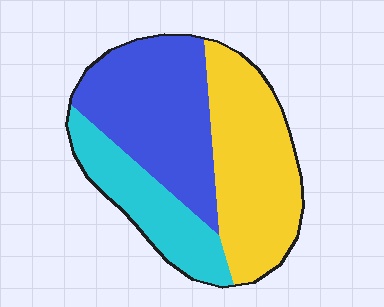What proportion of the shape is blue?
Blue takes up about two fifths (2/5) of the shape.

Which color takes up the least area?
Cyan, at roughly 25%.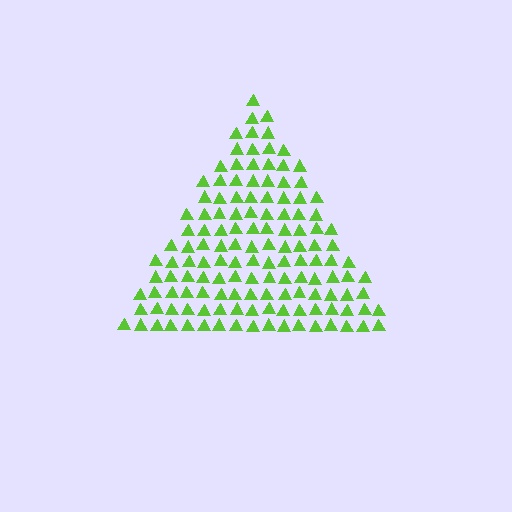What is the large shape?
The large shape is a triangle.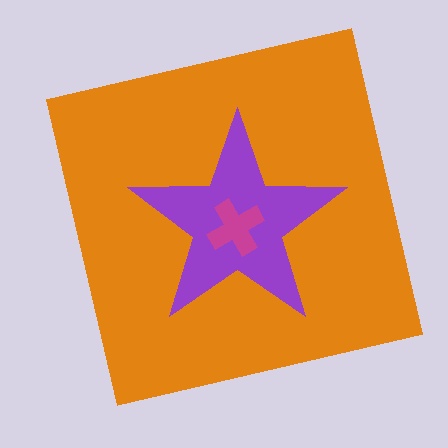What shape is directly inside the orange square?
The purple star.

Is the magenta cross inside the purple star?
Yes.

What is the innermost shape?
The magenta cross.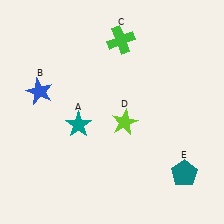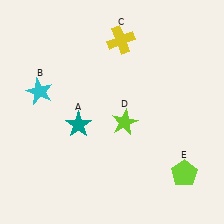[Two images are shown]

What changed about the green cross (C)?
In Image 1, C is green. In Image 2, it changed to yellow.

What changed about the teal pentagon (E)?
In Image 1, E is teal. In Image 2, it changed to lime.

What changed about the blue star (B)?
In Image 1, B is blue. In Image 2, it changed to cyan.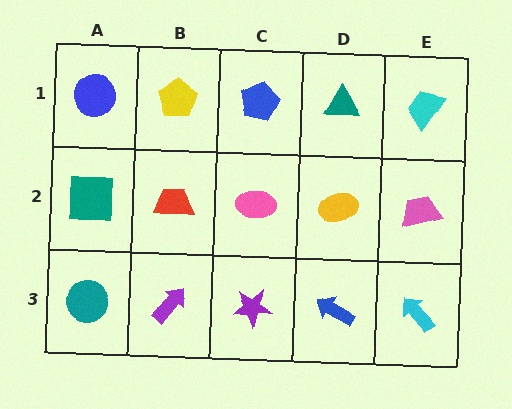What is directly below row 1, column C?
A pink ellipse.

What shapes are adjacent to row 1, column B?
A red trapezoid (row 2, column B), a blue circle (row 1, column A), a blue pentagon (row 1, column C).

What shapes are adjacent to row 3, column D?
A yellow ellipse (row 2, column D), a purple star (row 3, column C), a cyan arrow (row 3, column E).